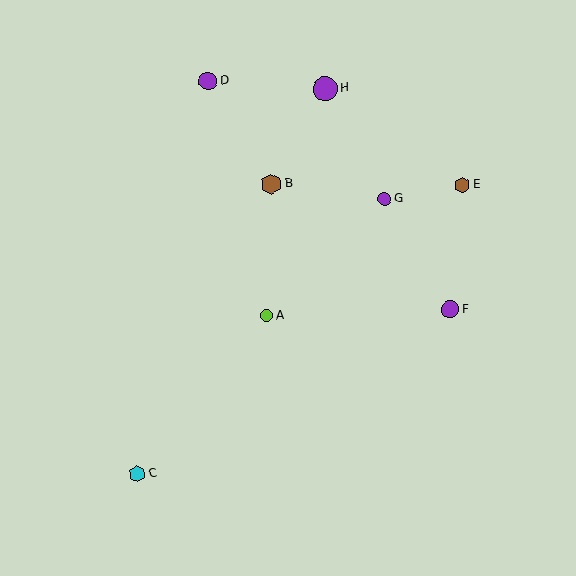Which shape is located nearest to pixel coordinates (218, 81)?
The purple circle (labeled D) at (208, 81) is nearest to that location.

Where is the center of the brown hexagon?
The center of the brown hexagon is at (462, 185).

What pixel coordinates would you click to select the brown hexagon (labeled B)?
Click at (271, 184) to select the brown hexagon B.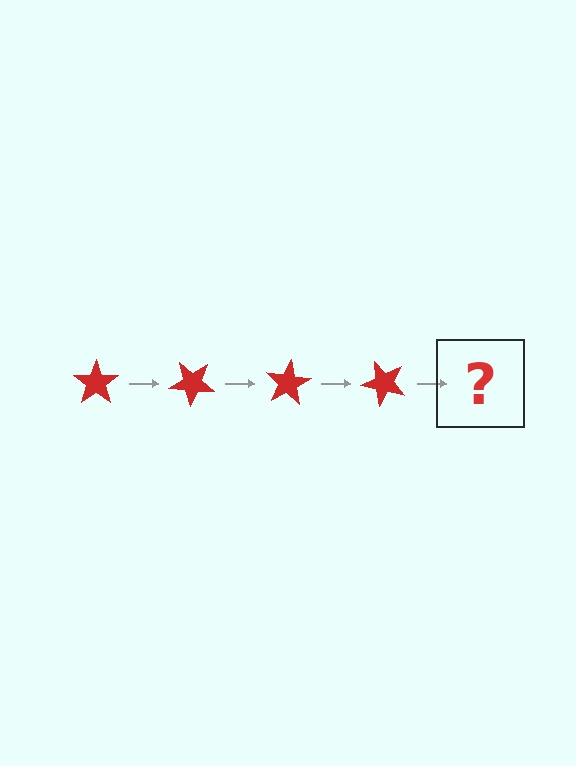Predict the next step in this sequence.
The next step is a red star rotated 160 degrees.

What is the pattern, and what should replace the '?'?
The pattern is that the star rotates 40 degrees each step. The '?' should be a red star rotated 160 degrees.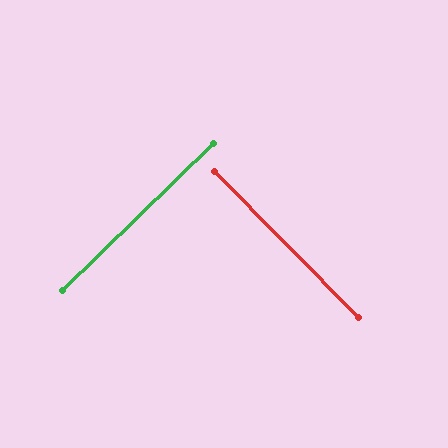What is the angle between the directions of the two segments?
Approximately 90 degrees.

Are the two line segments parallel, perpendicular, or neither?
Perpendicular — they meet at approximately 90°.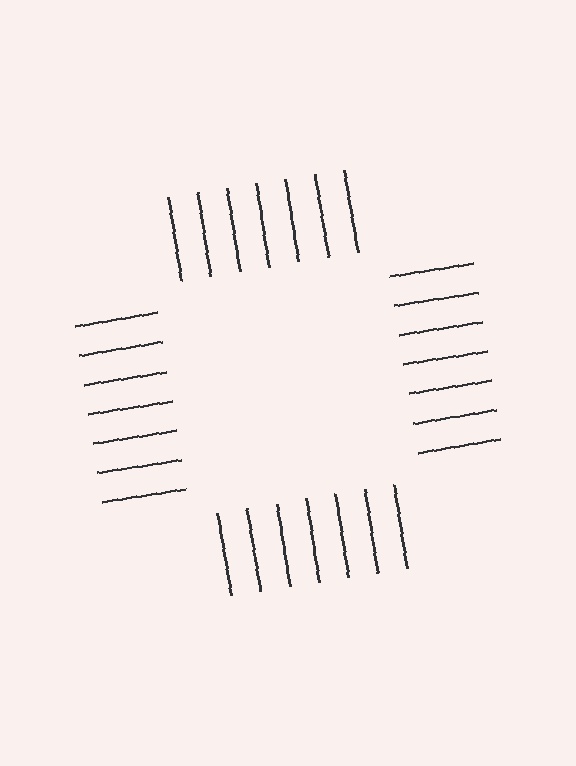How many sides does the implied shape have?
4 sides — the line-ends trace a square.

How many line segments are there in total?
28 — 7 along each of the 4 edges.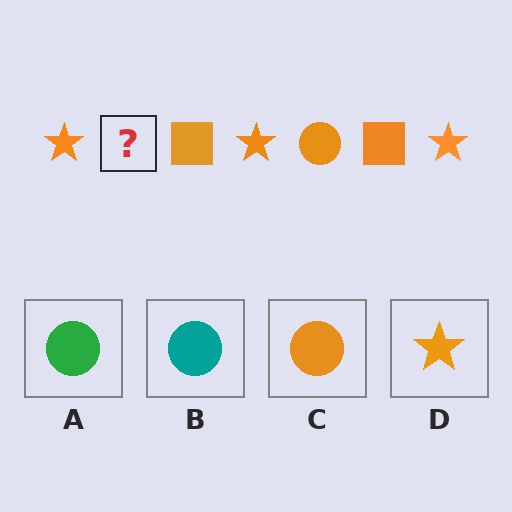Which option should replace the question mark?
Option C.